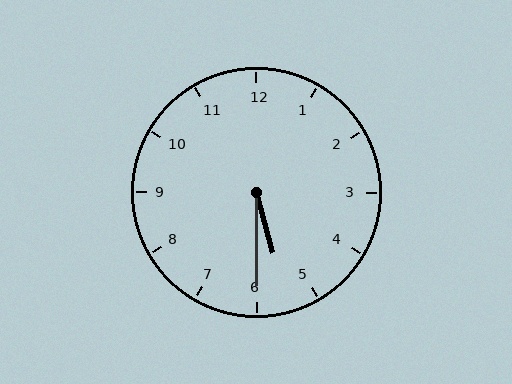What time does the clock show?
5:30.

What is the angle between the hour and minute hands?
Approximately 15 degrees.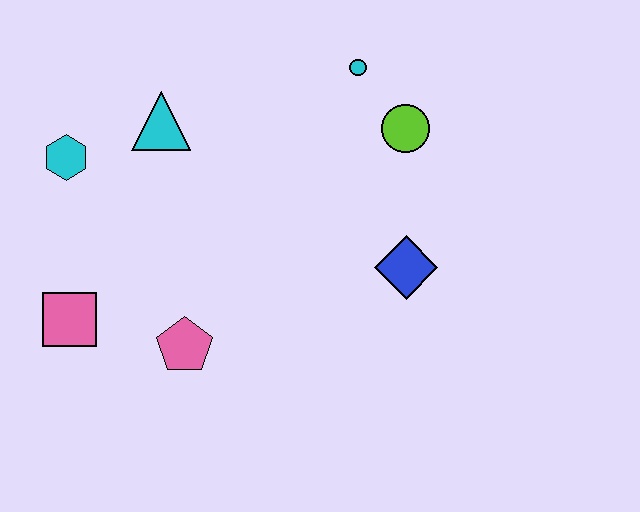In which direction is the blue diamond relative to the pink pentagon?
The blue diamond is to the right of the pink pentagon.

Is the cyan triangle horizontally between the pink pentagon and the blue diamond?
No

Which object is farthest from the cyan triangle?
The blue diamond is farthest from the cyan triangle.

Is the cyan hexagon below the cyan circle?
Yes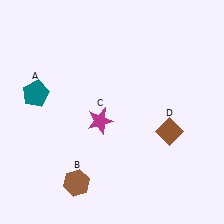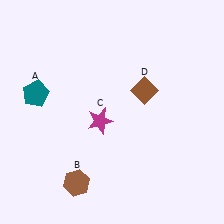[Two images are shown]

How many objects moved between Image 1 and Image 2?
1 object moved between the two images.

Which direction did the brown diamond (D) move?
The brown diamond (D) moved up.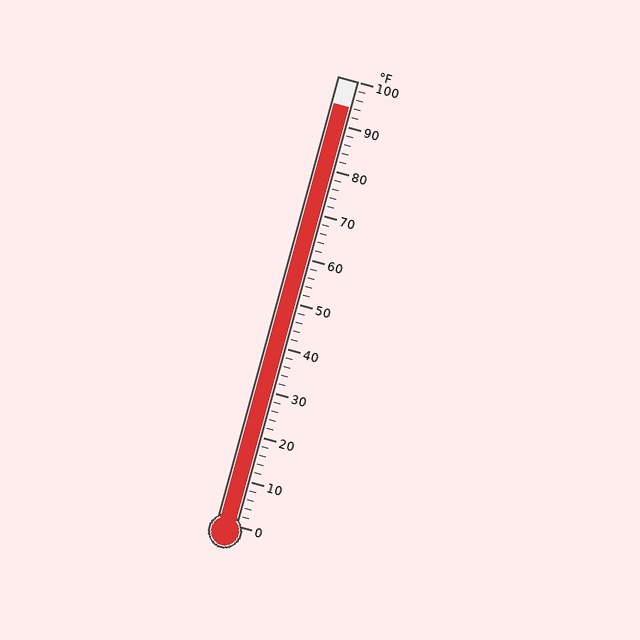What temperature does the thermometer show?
The thermometer shows approximately 94°F.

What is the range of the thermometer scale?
The thermometer scale ranges from 0°F to 100°F.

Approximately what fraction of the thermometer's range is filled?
The thermometer is filled to approximately 95% of its range.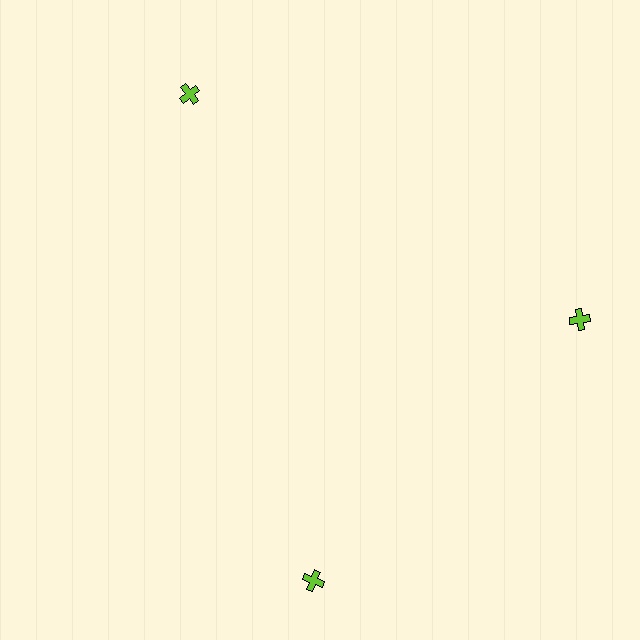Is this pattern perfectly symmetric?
No. The 3 lime crosses are arranged in a ring, but one element near the 7 o'clock position is rotated out of alignment along the ring, breaking the 3-fold rotational symmetry.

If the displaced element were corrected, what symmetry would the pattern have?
It would have 3-fold rotational symmetry — the pattern would map onto itself every 120 degrees.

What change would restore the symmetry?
The symmetry would be restored by rotating it back into even spacing with its neighbors so that all 3 crosses sit at equal angles and equal distance from the center.